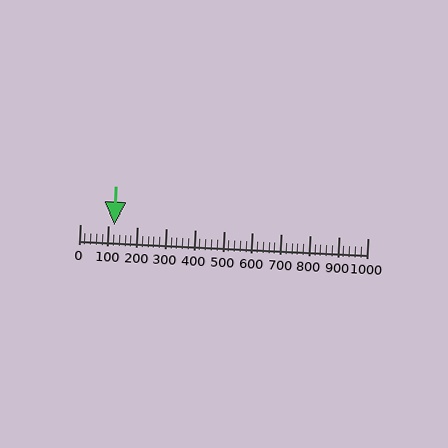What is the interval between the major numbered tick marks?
The major tick marks are spaced 100 units apart.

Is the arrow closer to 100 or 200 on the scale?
The arrow is closer to 100.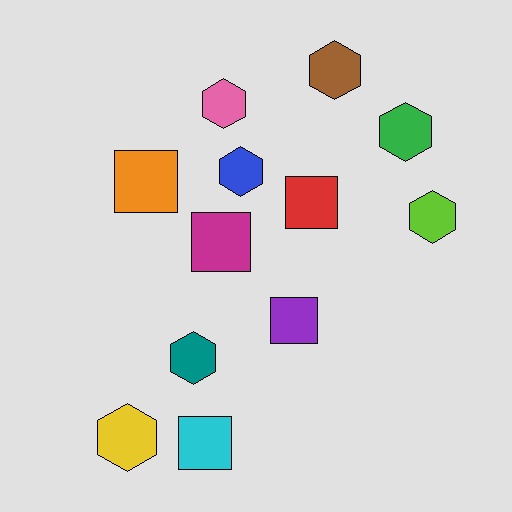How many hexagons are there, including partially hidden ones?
There are 7 hexagons.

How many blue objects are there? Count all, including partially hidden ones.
There is 1 blue object.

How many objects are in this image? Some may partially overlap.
There are 12 objects.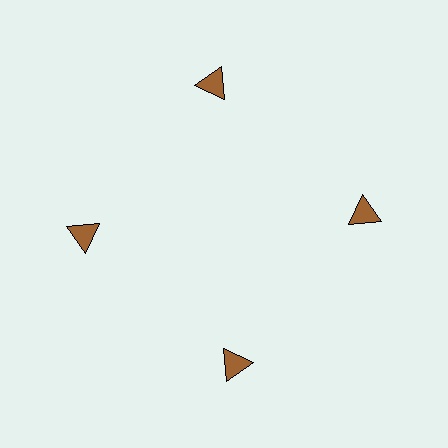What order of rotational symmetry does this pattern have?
This pattern has 4-fold rotational symmetry.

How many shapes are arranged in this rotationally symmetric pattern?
There are 4 shapes, arranged in 4 groups of 1.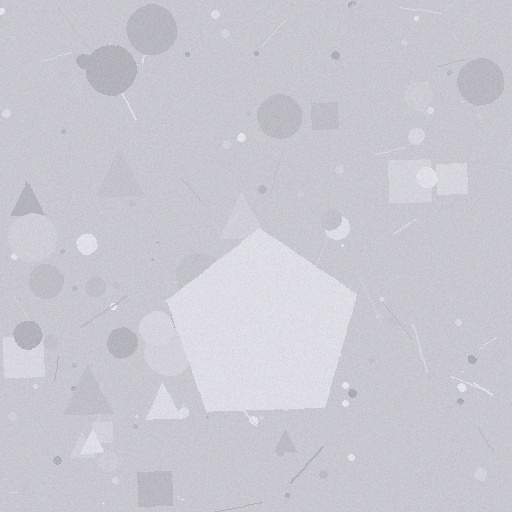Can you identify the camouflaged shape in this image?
The camouflaged shape is a pentagon.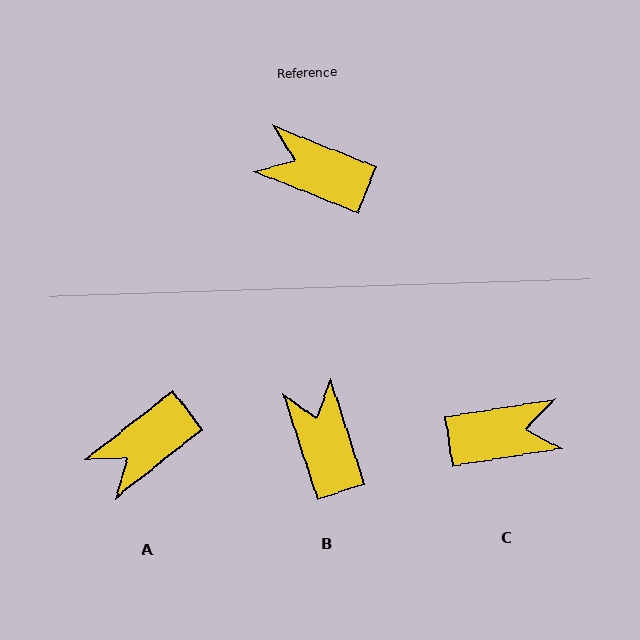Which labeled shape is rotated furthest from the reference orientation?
C, about 149 degrees away.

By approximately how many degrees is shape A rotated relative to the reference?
Approximately 60 degrees counter-clockwise.